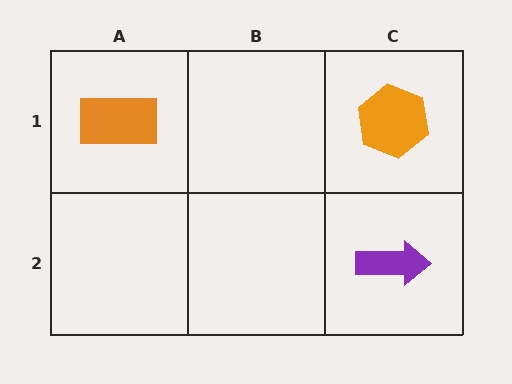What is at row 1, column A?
An orange rectangle.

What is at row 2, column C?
A purple arrow.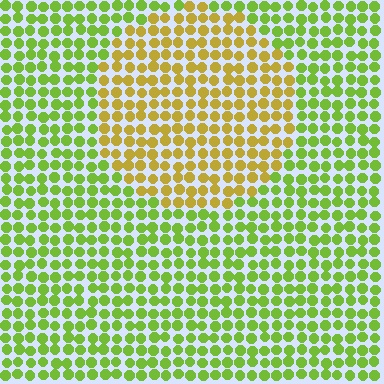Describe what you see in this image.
The image is filled with small lime elements in a uniform arrangement. A circle-shaped region is visible where the elements are tinted to a slightly different hue, forming a subtle color boundary.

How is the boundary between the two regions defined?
The boundary is defined purely by a slight shift in hue (about 42 degrees). Spacing, size, and orientation are identical on both sides.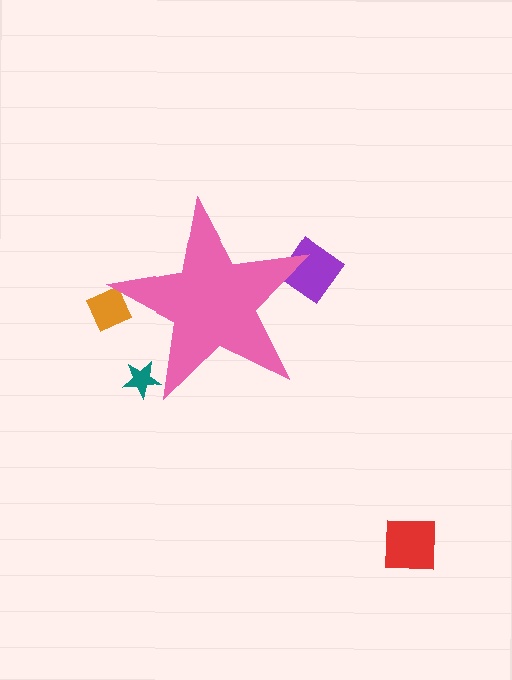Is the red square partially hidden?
No, the red square is fully visible.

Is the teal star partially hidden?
Yes, the teal star is partially hidden behind the pink star.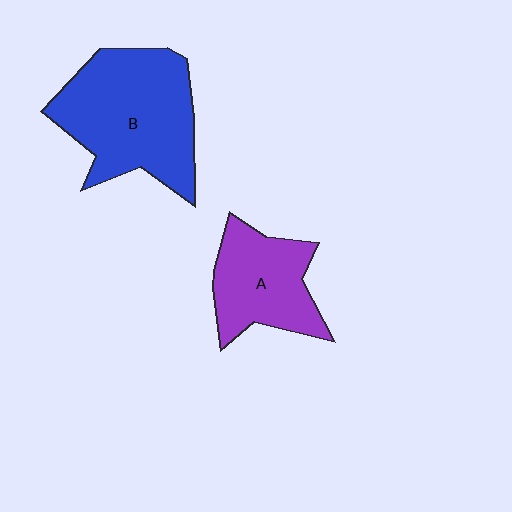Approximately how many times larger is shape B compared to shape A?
Approximately 1.6 times.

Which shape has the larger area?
Shape B (blue).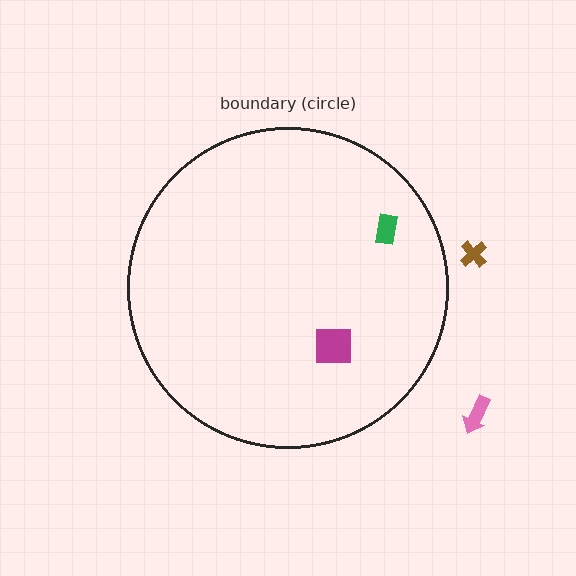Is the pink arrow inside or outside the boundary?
Outside.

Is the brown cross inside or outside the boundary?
Outside.